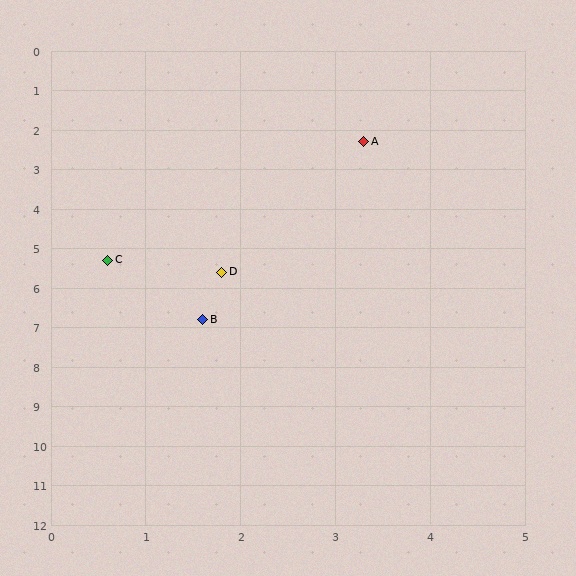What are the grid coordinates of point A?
Point A is at approximately (3.3, 2.3).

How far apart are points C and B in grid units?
Points C and B are about 1.8 grid units apart.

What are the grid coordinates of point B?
Point B is at approximately (1.6, 6.8).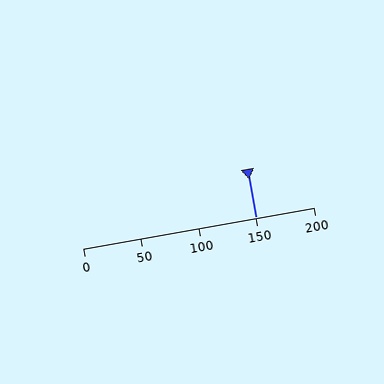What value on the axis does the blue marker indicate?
The marker indicates approximately 150.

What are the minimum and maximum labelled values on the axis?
The axis runs from 0 to 200.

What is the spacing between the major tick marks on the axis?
The major ticks are spaced 50 apart.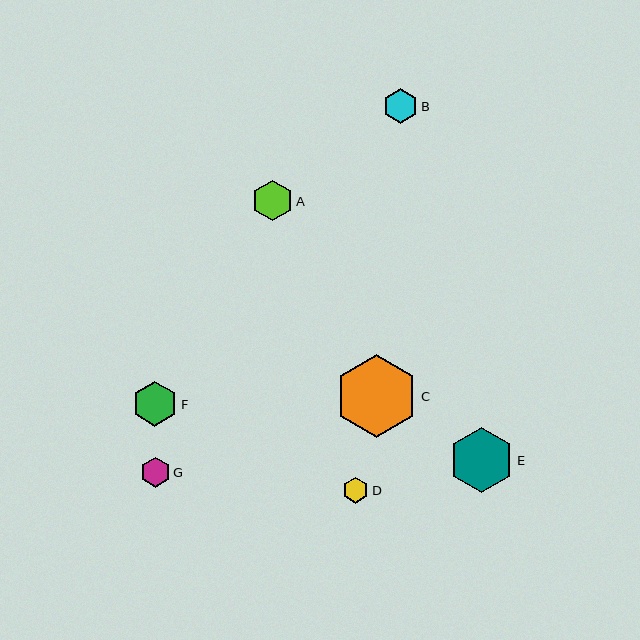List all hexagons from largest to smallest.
From largest to smallest: C, E, F, A, B, G, D.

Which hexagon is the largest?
Hexagon C is the largest with a size of approximately 83 pixels.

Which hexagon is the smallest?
Hexagon D is the smallest with a size of approximately 26 pixels.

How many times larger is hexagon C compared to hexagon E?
Hexagon C is approximately 1.3 times the size of hexagon E.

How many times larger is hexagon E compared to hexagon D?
Hexagon E is approximately 2.6 times the size of hexagon D.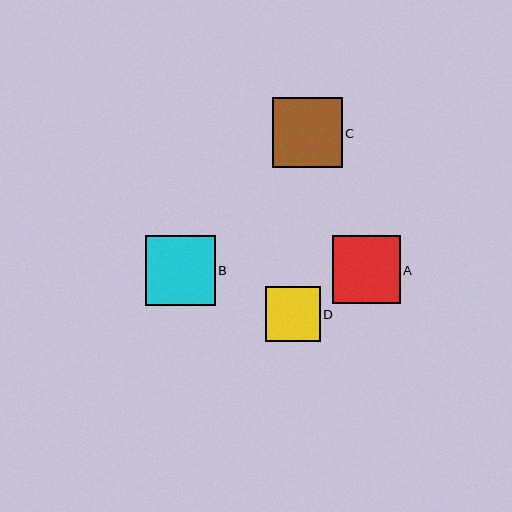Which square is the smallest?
Square D is the smallest with a size of approximately 54 pixels.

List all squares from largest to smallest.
From largest to smallest: C, B, A, D.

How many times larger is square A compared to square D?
Square A is approximately 1.2 times the size of square D.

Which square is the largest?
Square C is the largest with a size of approximately 70 pixels.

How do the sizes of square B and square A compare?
Square B and square A are approximately the same size.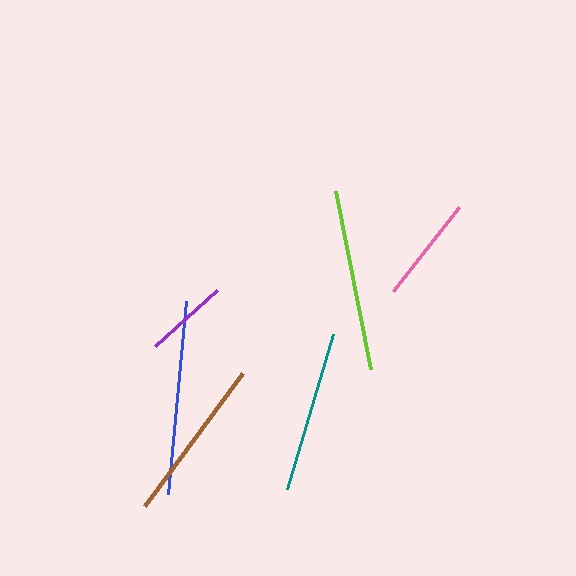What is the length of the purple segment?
The purple segment is approximately 84 pixels long.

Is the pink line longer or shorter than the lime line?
The lime line is longer than the pink line.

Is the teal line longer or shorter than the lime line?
The lime line is longer than the teal line.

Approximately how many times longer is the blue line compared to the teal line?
The blue line is approximately 1.2 times the length of the teal line.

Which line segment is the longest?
The blue line is the longest at approximately 194 pixels.